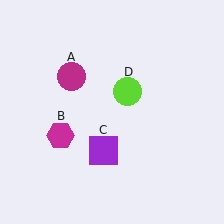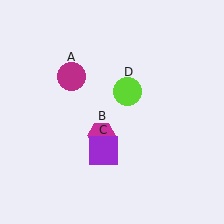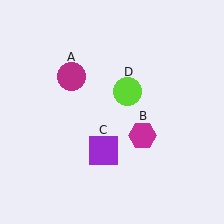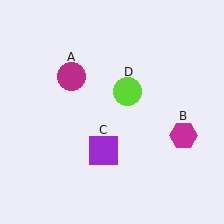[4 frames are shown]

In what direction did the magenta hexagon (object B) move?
The magenta hexagon (object B) moved right.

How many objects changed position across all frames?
1 object changed position: magenta hexagon (object B).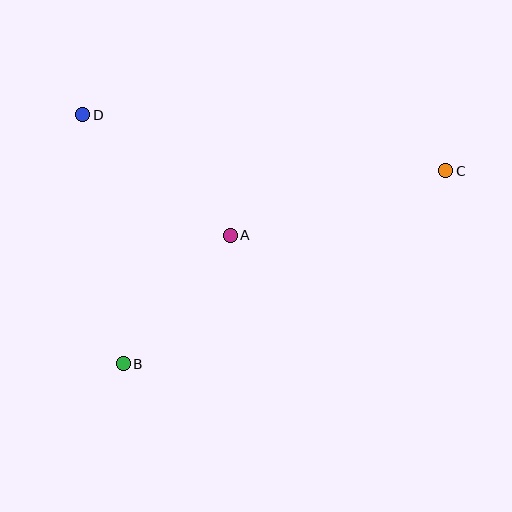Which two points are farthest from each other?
Points B and C are farthest from each other.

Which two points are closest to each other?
Points A and B are closest to each other.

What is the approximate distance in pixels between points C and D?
The distance between C and D is approximately 367 pixels.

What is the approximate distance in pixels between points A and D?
The distance between A and D is approximately 190 pixels.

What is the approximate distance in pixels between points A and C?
The distance between A and C is approximately 225 pixels.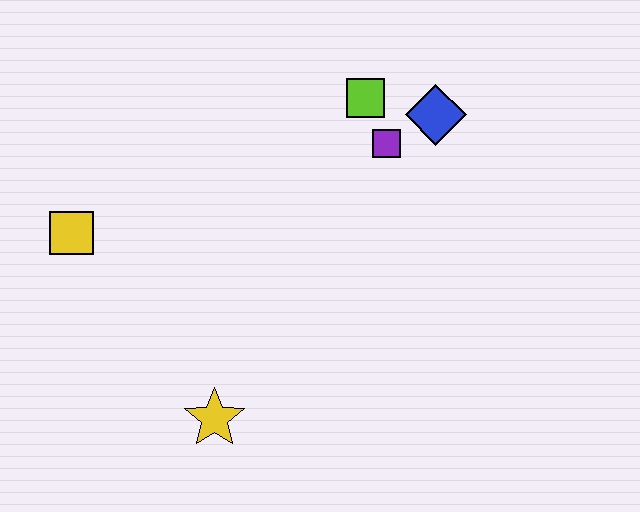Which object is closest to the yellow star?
The yellow square is closest to the yellow star.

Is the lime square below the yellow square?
No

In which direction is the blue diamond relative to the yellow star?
The blue diamond is above the yellow star.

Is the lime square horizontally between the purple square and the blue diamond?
No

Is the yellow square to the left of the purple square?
Yes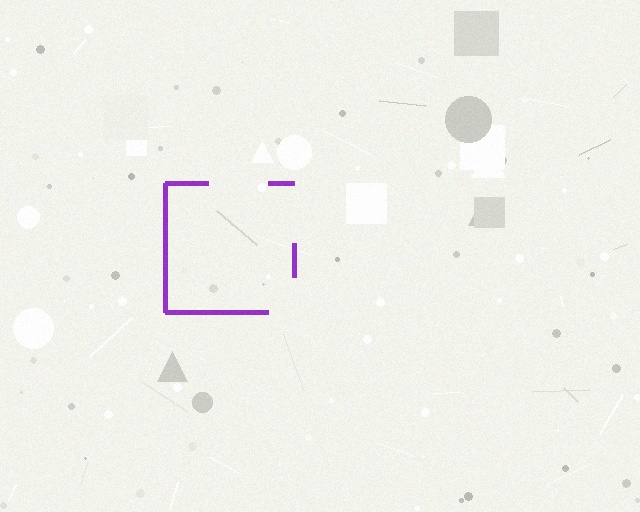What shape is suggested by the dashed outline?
The dashed outline suggests a square.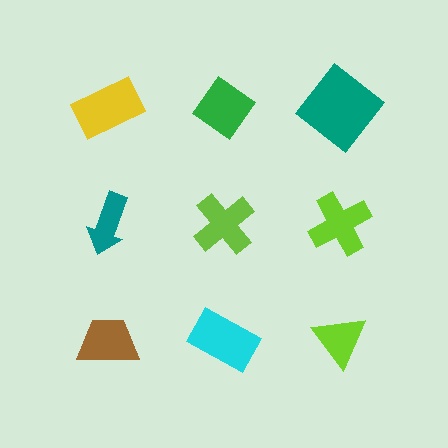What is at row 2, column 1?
A teal arrow.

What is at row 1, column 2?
A green diamond.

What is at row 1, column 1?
A yellow rectangle.